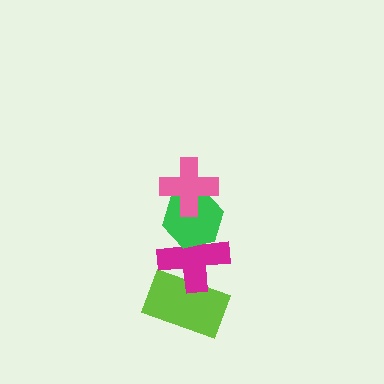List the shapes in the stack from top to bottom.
From top to bottom: the pink cross, the green hexagon, the magenta cross, the lime rectangle.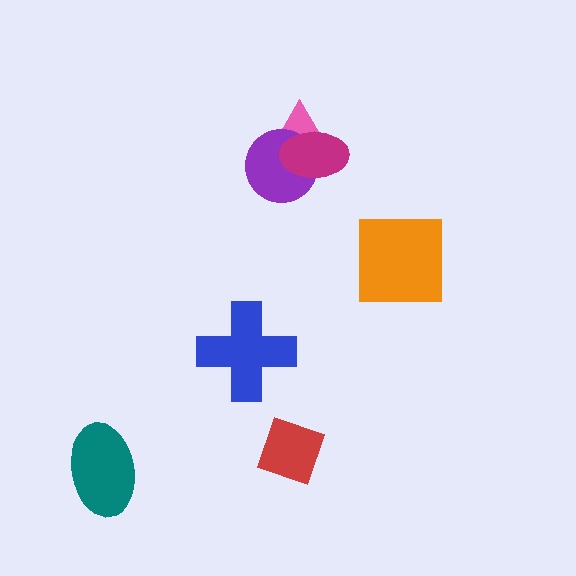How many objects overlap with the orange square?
0 objects overlap with the orange square.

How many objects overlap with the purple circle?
2 objects overlap with the purple circle.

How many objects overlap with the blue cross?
0 objects overlap with the blue cross.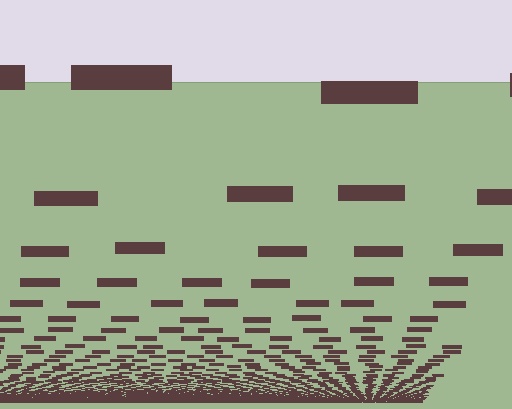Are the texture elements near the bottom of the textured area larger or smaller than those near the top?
Smaller. The gradient is inverted — elements near the bottom are smaller and denser.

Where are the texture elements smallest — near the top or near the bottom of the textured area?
Near the bottom.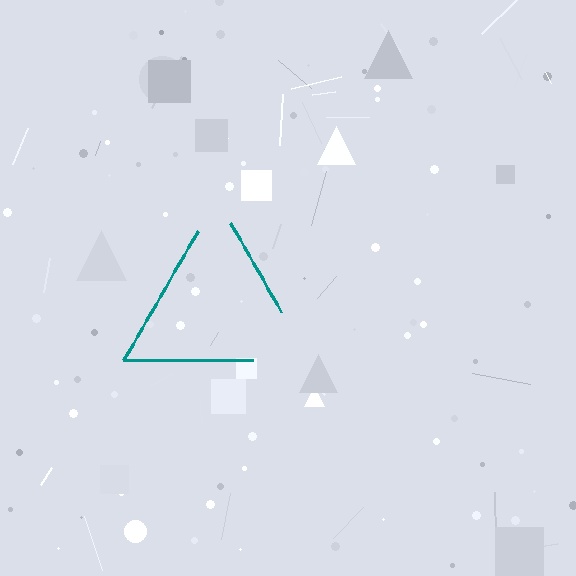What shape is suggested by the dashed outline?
The dashed outline suggests a triangle.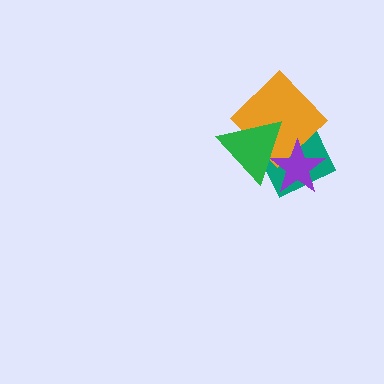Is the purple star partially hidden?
No, no other shape covers it.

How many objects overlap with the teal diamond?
3 objects overlap with the teal diamond.